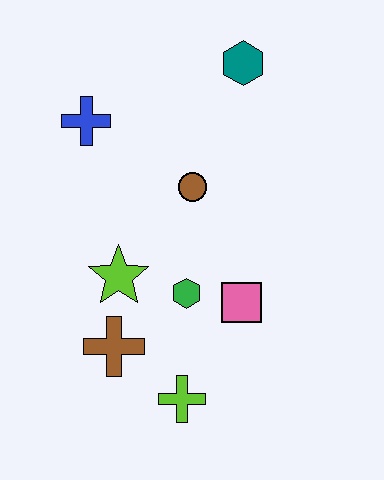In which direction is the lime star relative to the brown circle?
The lime star is below the brown circle.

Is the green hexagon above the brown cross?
Yes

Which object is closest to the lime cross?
The brown cross is closest to the lime cross.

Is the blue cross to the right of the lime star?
No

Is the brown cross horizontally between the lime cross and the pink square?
No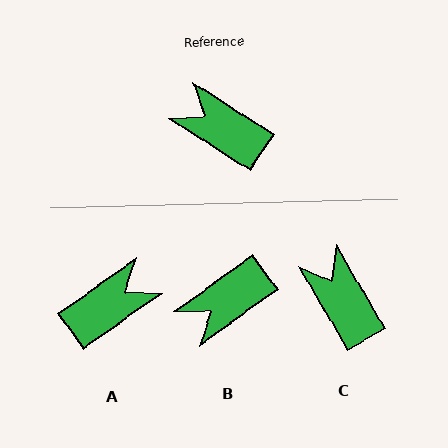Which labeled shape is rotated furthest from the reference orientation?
A, about 112 degrees away.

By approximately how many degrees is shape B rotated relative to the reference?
Approximately 69 degrees counter-clockwise.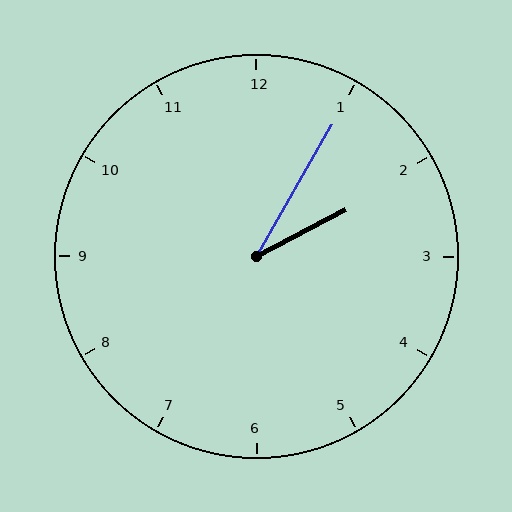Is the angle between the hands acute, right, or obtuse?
It is acute.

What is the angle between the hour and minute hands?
Approximately 32 degrees.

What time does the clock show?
2:05.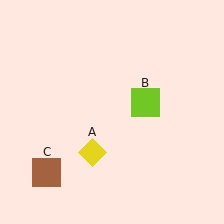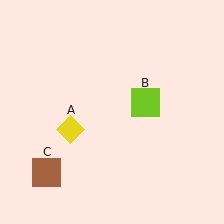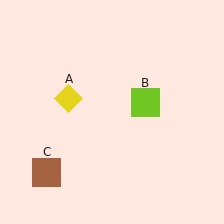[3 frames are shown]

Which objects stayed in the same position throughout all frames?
Lime square (object B) and brown square (object C) remained stationary.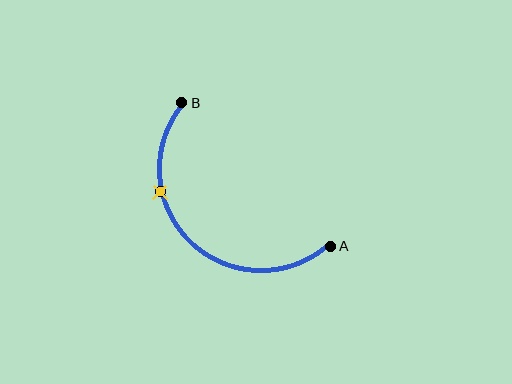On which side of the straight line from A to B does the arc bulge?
The arc bulges below and to the left of the straight line connecting A and B.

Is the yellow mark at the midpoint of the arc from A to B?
No. The yellow mark lies on the arc but is closer to endpoint B. The arc midpoint would be at the point on the curve equidistant along the arc from both A and B.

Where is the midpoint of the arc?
The arc midpoint is the point on the curve farthest from the straight line joining A and B. It sits below and to the left of that line.